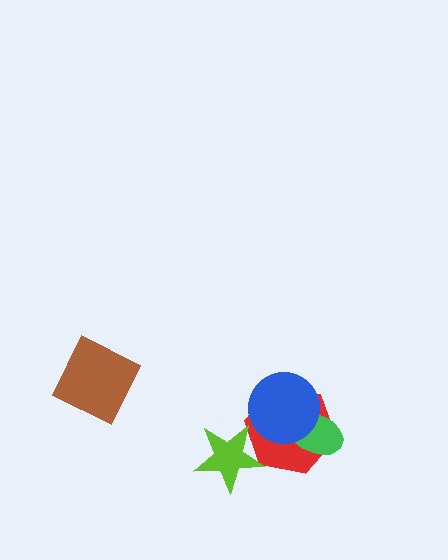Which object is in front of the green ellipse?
The blue circle is in front of the green ellipse.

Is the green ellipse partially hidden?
Yes, it is partially covered by another shape.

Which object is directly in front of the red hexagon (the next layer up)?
The green ellipse is directly in front of the red hexagon.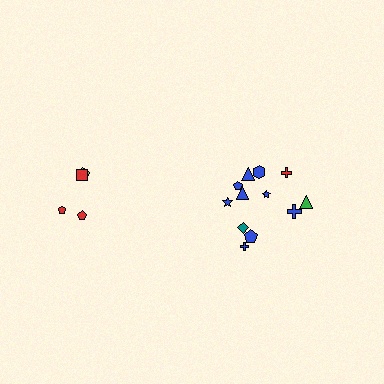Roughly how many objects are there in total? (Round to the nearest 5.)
Roughly 15 objects in total.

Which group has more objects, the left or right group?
The right group.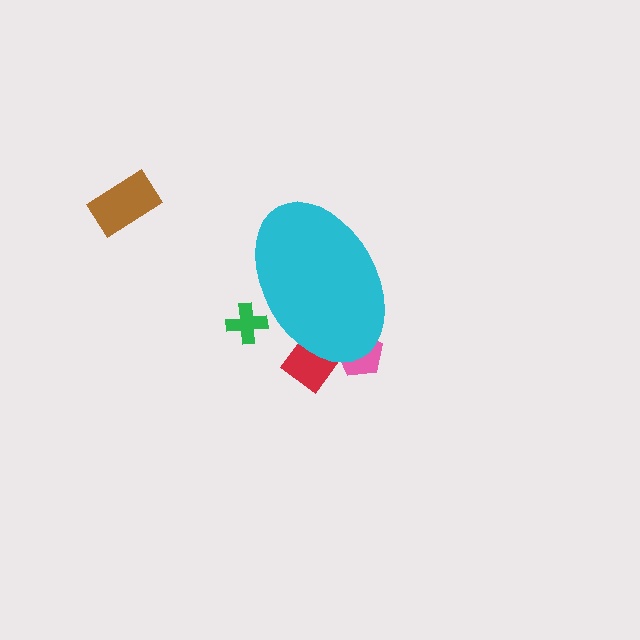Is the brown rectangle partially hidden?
No, the brown rectangle is fully visible.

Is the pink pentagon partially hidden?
Yes, the pink pentagon is partially hidden behind the cyan ellipse.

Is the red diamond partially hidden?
Yes, the red diamond is partially hidden behind the cyan ellipse.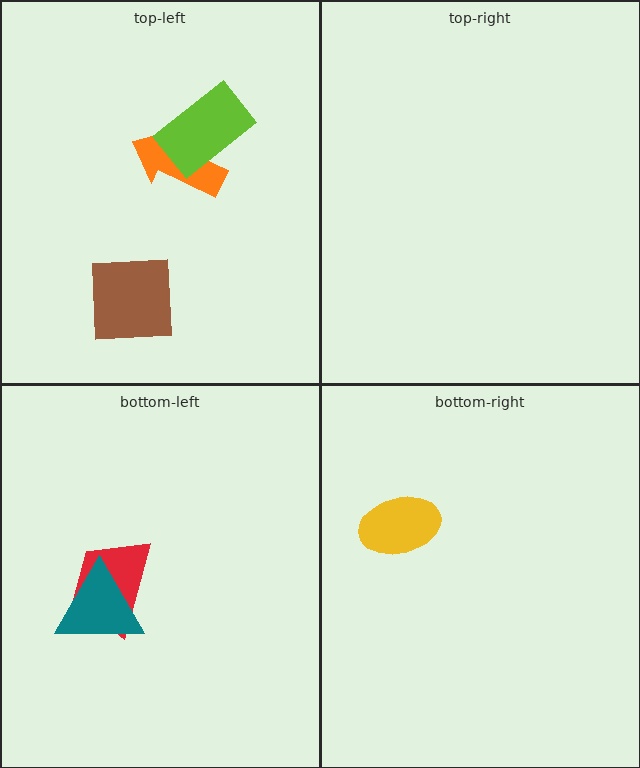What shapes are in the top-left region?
The orange arrow, the brown square, the lime rectangle.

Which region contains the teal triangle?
The bottom-left region.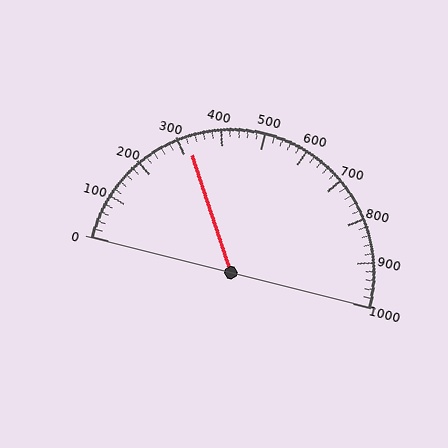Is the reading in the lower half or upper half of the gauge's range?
The reading is in the lower half of the range (0 to 1000).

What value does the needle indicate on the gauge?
The needle indicates approximately 320.